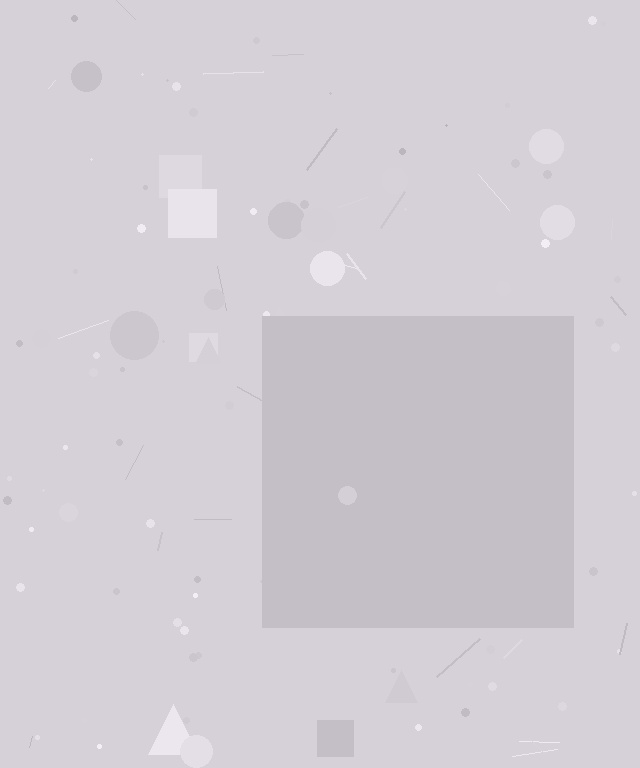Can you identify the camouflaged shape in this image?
The camouflaged shape is a square.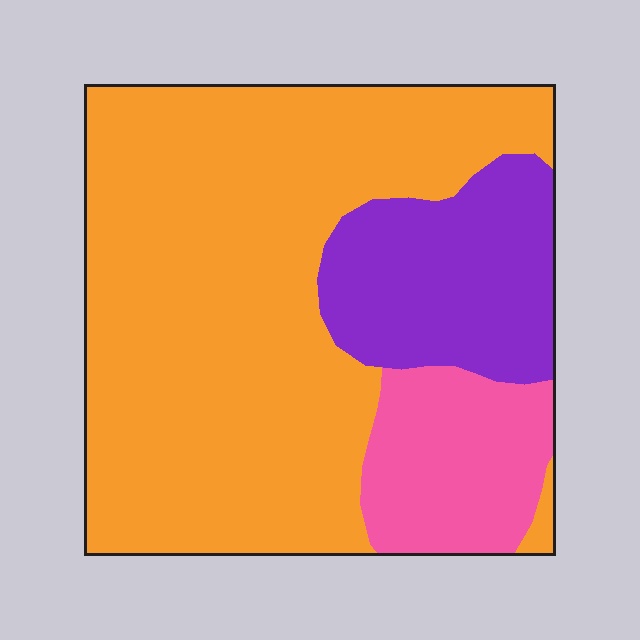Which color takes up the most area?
Orange, at roughly 65%.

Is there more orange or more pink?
Orange.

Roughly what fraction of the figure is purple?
Purple takes up about one fifth (1/5) of the figure.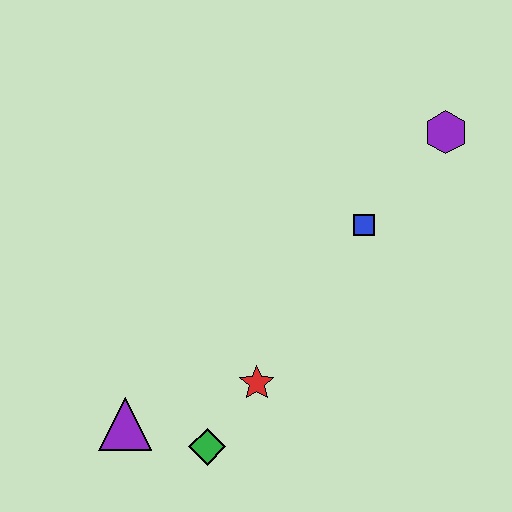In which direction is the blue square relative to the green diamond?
The blue square is above the green diamond.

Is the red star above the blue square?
No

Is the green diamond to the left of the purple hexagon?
Yes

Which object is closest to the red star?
The green diamond is closest to the red star.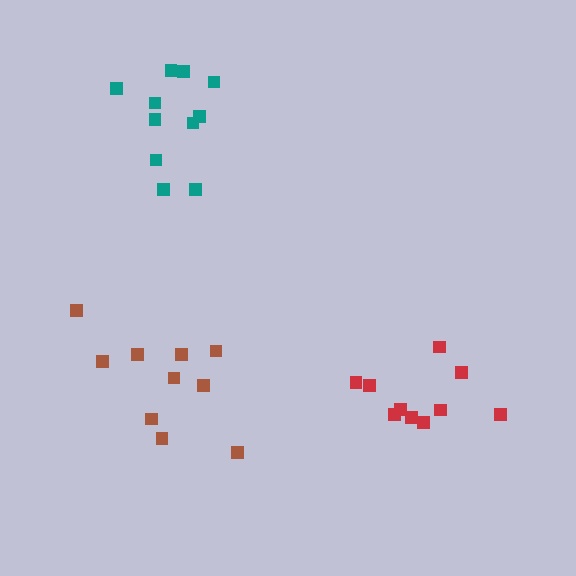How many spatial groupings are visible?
There are 3 spatial groupings.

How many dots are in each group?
Group 1: 10 dots, Group 2: 10 dots, Group 3: 11 dots (31 total).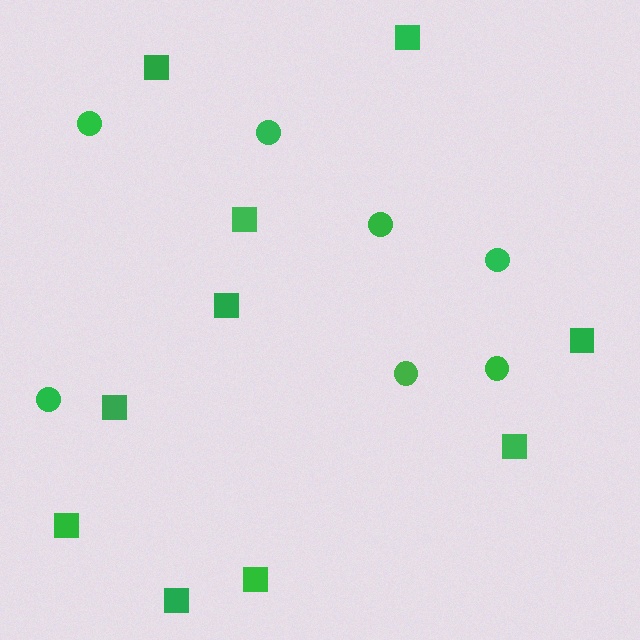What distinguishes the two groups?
There are 2 groups: one group of squares (10) and one group of circles (7).